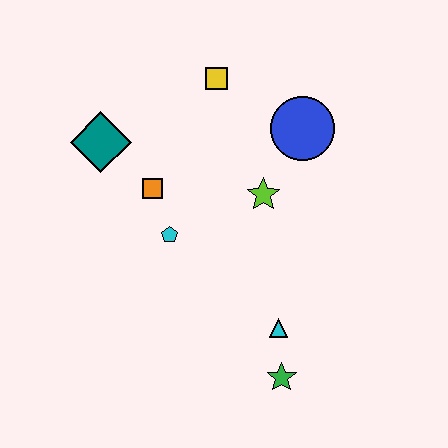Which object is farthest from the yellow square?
The green star is farthest from the yellow square.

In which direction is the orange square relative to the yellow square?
The orange square is below the yellow square.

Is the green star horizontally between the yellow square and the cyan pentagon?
No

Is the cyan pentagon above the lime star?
No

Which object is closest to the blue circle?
The lime star is closest to the blue circle.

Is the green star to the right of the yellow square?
Yes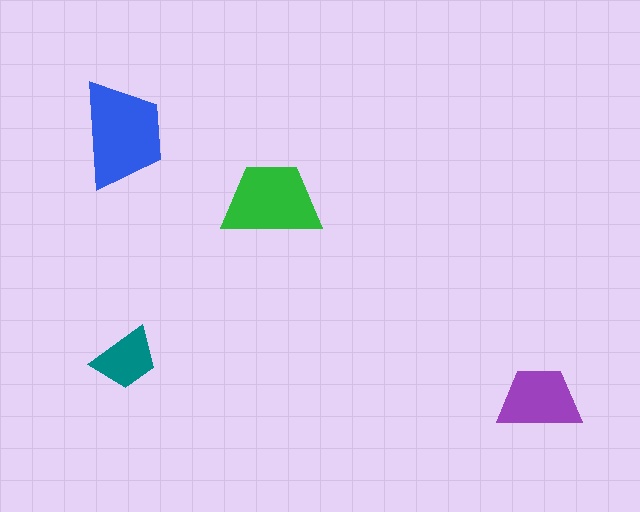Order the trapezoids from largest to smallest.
the blue one, the green one, the purple one, the teal one.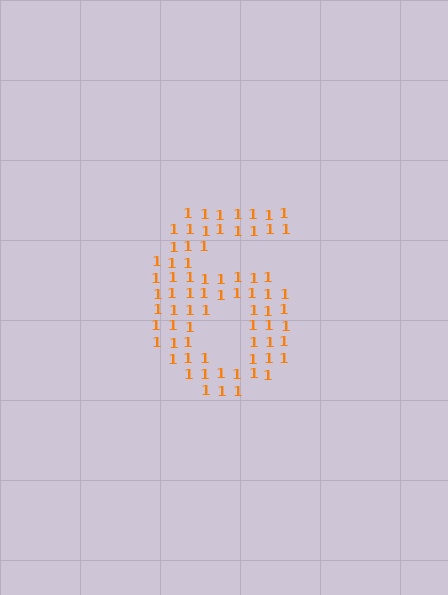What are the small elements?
The small elements are digit 1's.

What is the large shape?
The large shape is the digit 6.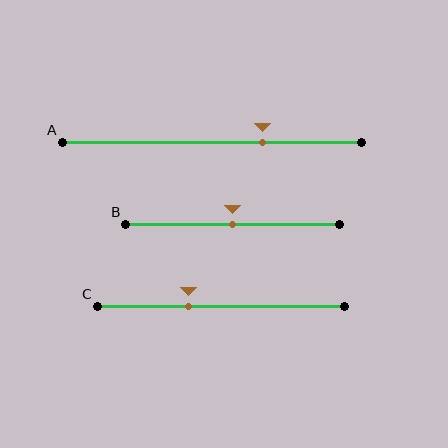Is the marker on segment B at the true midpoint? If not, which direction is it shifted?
Yes, the marker on segment B is at the true midpoint.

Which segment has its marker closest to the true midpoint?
Segment B has its marker closest to the true midpoint.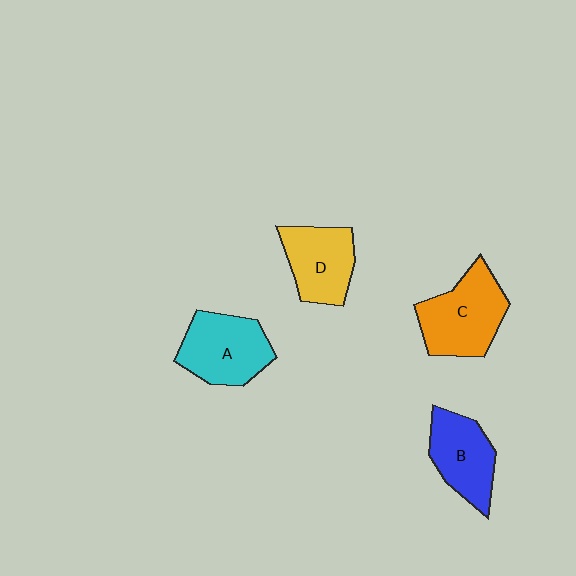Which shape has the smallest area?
Shape B (blue).